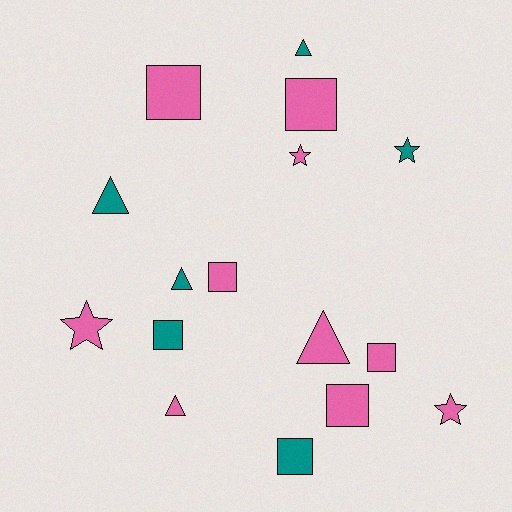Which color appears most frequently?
Pink, with 10 objects.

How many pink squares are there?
There are 5 pink squares.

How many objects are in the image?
There are 16 objects.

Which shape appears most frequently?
Square, with 7 objects.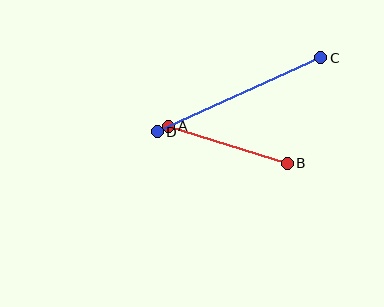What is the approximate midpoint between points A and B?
The midpoint is at approximately (228, 145) pixels.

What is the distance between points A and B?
The distance is approximately 124 pixels.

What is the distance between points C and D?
The distance is approximately 179 pixels.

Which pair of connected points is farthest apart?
Points C and D are farthest apart.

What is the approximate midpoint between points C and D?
The midpoint is at approximately (239, 95) pixels.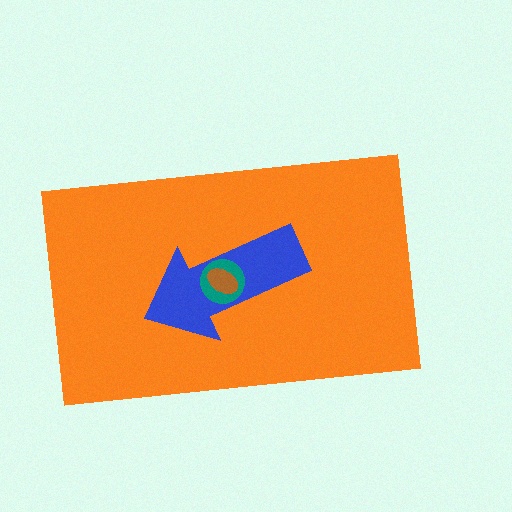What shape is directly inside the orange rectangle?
The blue arrow.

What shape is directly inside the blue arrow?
The teal circle.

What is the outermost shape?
The orange rectangle.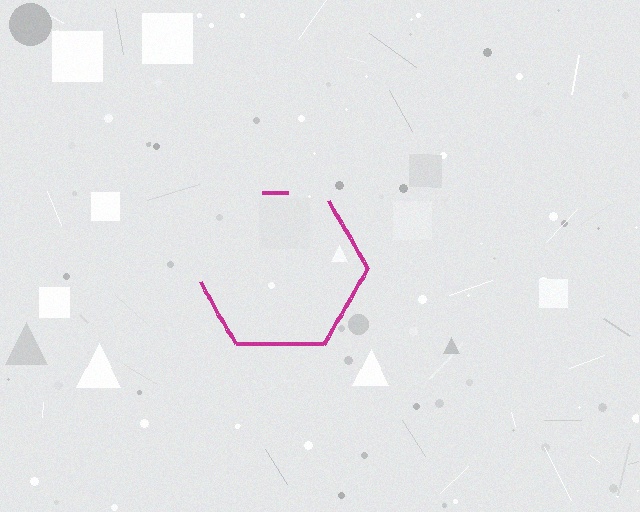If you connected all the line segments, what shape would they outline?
They would outline a hexagon.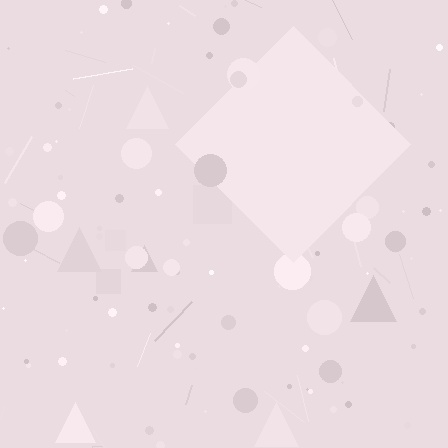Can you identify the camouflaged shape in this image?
The camouflaged shape is a diamond.